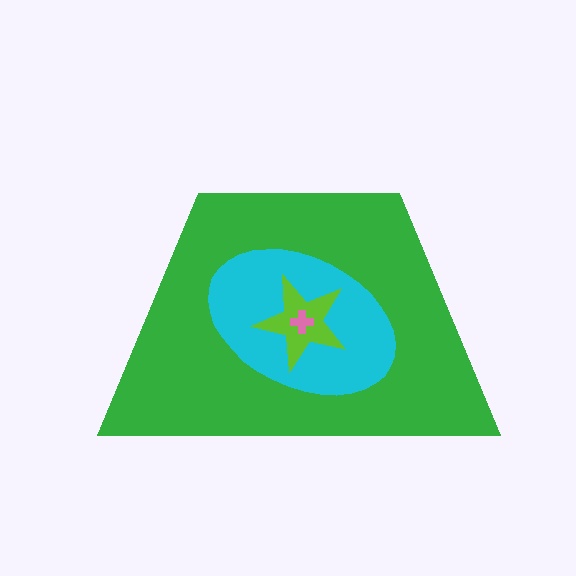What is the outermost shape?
The green trapezoid.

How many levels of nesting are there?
4.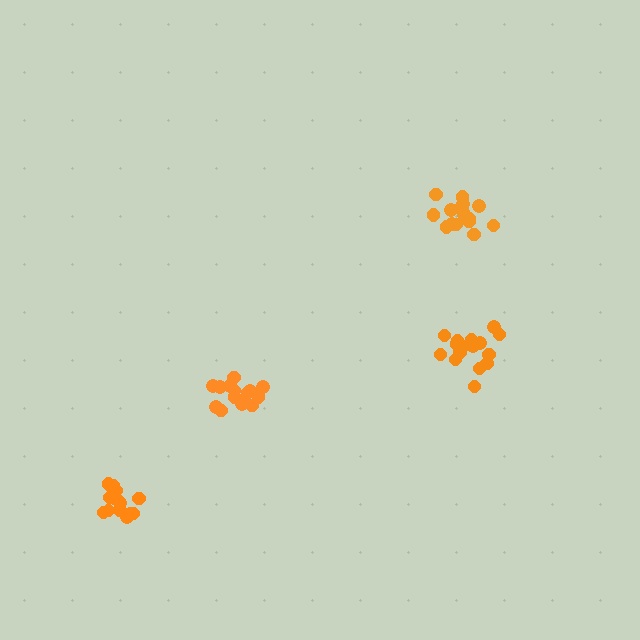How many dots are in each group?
Group 1: 17 dots, Group 2: 16 dots, Group 3: 15 dots, Group 4: 14 dots (62 total).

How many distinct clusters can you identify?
There are 4 distinct clusters.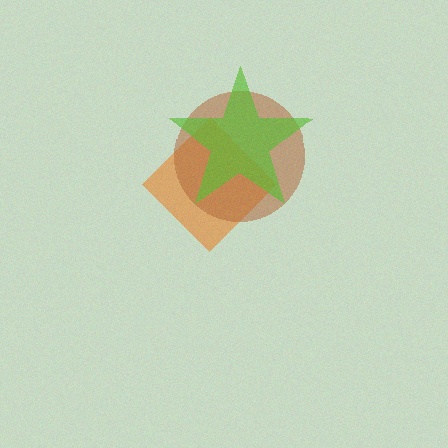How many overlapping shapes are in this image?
There are 3 overlapping shapes in the image.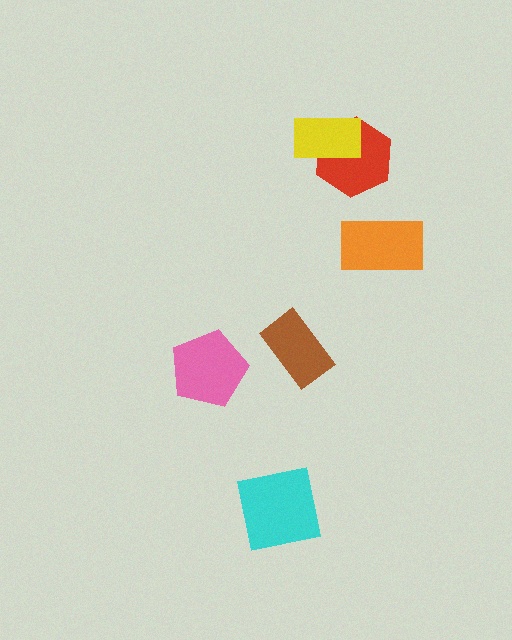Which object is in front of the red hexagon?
The yellow rectangle is in front of the red hexagon.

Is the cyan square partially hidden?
No, no other shape covers it.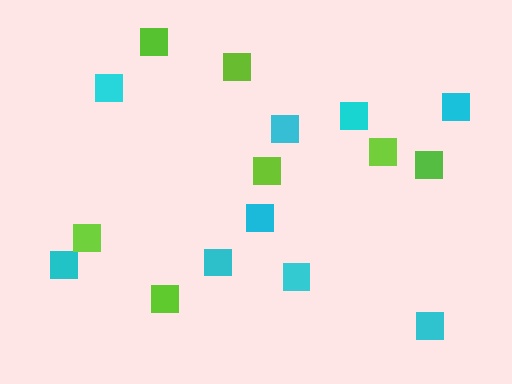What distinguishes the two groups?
There are 2 groups: one group of cyan squares (9) and one group of lime squares (7).